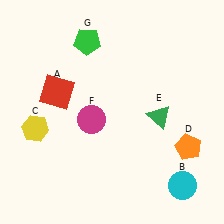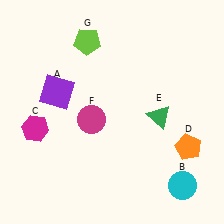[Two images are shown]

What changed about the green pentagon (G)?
In Image 1, G is green. In Image 2, it changed to lime.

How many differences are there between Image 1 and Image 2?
There are 3 differences between the two images.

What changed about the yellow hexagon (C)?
In Image 1, C is yellow. In Image 2, it changed to magenta.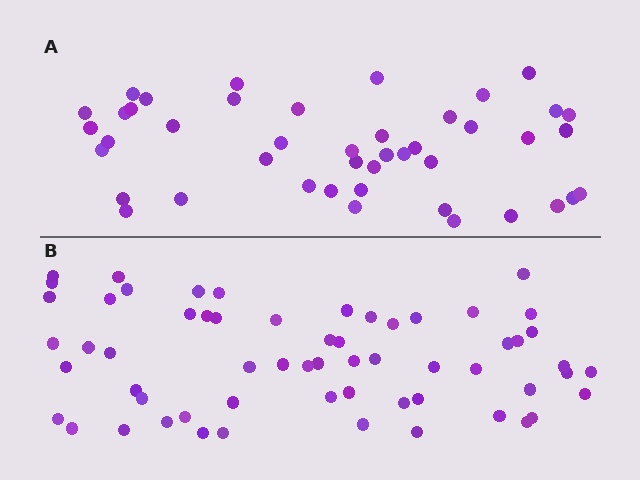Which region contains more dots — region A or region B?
Region B (the bottom region) has more dots.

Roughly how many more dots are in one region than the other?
Region B has approximately 15 more dots than region A.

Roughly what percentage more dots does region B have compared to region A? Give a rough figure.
About 35% more.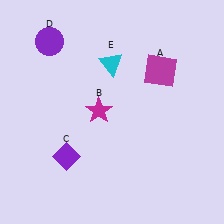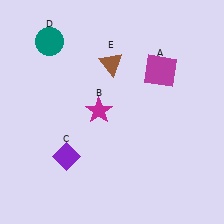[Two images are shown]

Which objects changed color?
D changed from purple to teal. E changed from cyan to brown.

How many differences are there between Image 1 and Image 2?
There are 2 differences between the two images.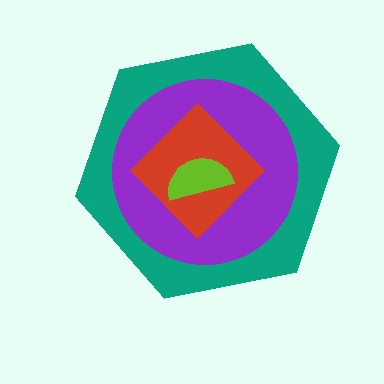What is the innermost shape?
The lime semicircle.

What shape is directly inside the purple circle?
The red diamond.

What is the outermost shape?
The teal hexagon.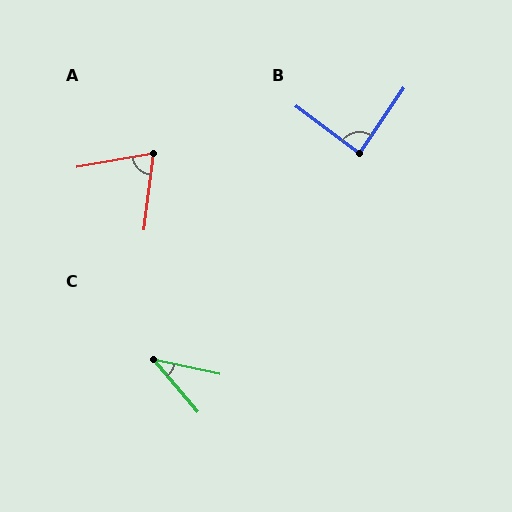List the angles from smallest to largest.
C (38°), A (73°), B (87°).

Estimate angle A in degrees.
Approximately 73 degrees.